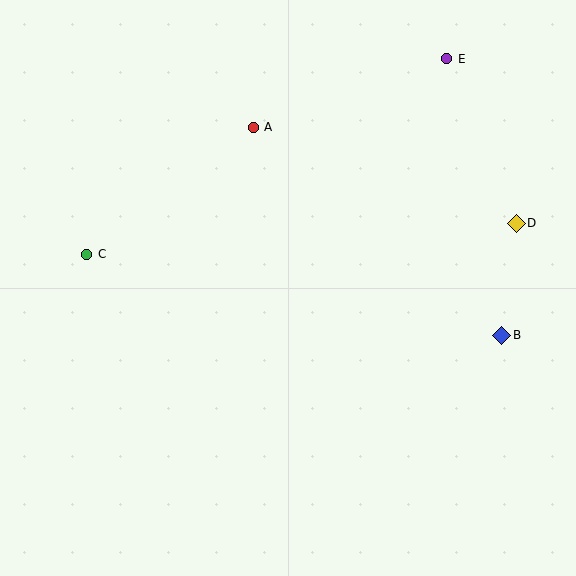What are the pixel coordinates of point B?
Point B is at (502, 335).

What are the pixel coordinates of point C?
Point C is at (87, 254).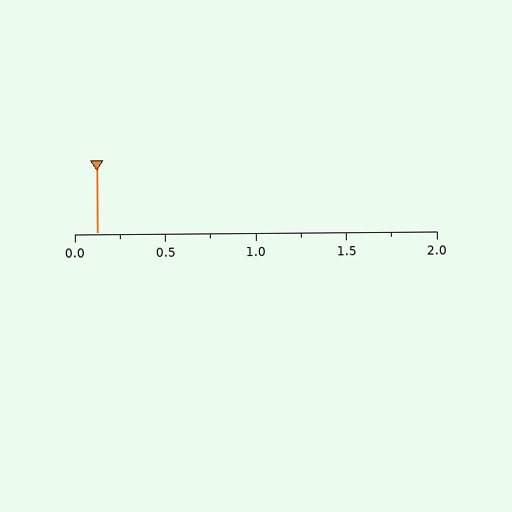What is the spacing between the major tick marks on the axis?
The major ticks are spaced 0.5 apart.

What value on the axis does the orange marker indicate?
The marker indicates approximately 0.12.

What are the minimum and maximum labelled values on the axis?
The axis runs from 0.0 to 2.0.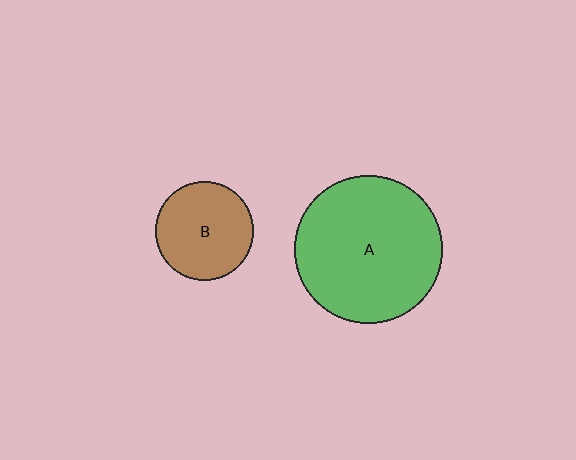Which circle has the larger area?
Circle A (green).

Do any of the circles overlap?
No, none of the circles overlap.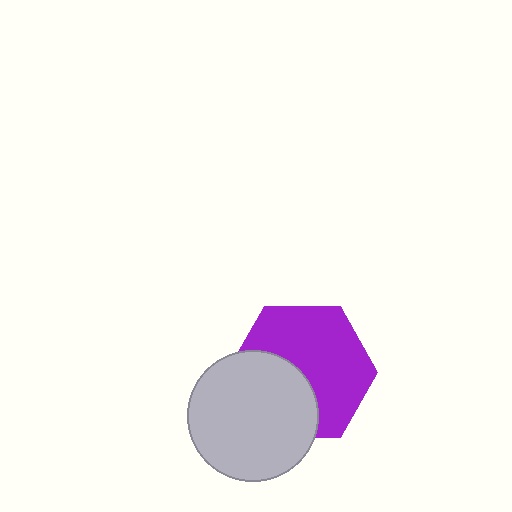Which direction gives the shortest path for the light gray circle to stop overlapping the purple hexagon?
Moving toward the lower-left gives the shortest separation.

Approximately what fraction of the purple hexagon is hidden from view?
Roughly 38% of the purple hexagon is hidden behind the light gray circle.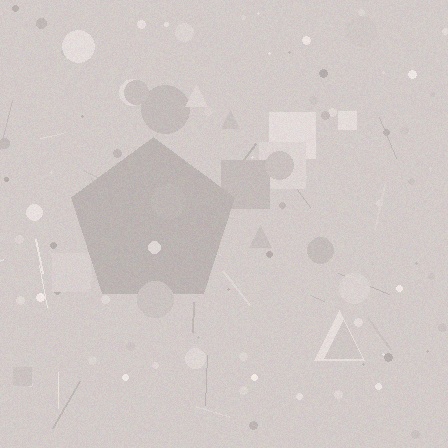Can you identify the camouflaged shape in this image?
The camouflaged shape is a pentagon.